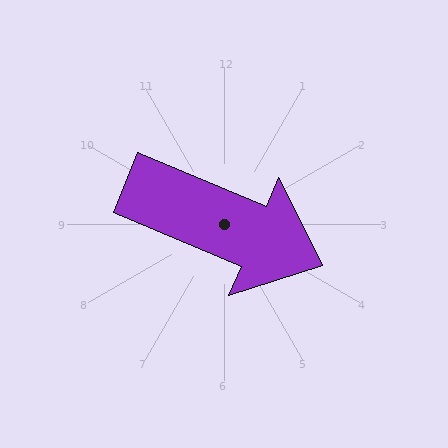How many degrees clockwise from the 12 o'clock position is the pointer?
Approximately 113 degrees.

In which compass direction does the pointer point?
Southeast.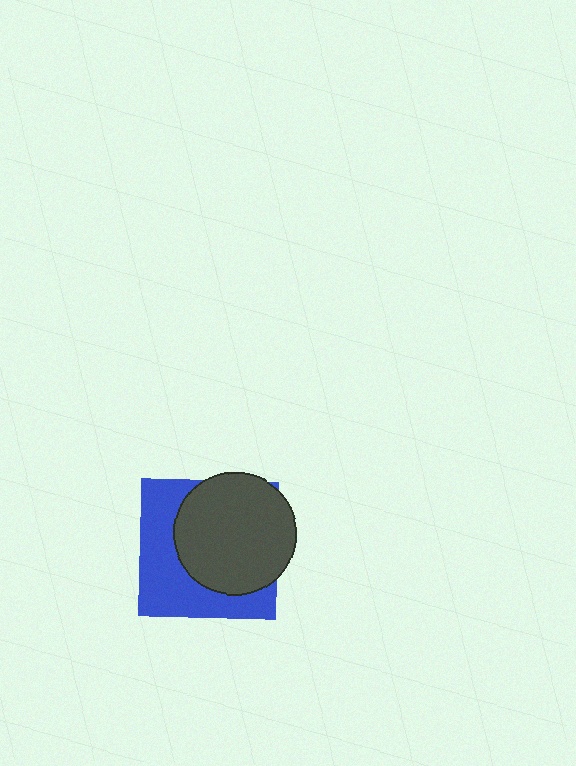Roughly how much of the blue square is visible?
A small part of it is visible (roughly 45%).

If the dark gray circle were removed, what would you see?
You would see the complete blue square.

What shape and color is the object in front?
The object in front is a dark gray circle.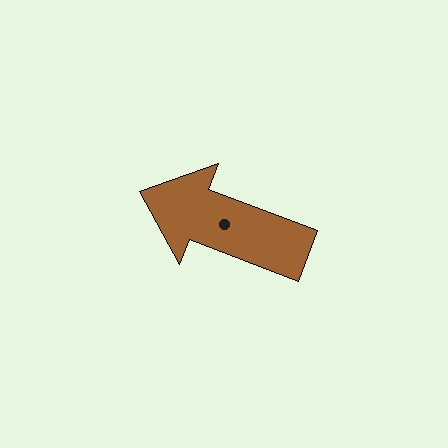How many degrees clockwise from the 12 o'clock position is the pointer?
Approximately 291 degrees.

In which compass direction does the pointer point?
West.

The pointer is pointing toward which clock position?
Roughly 10 o'clock.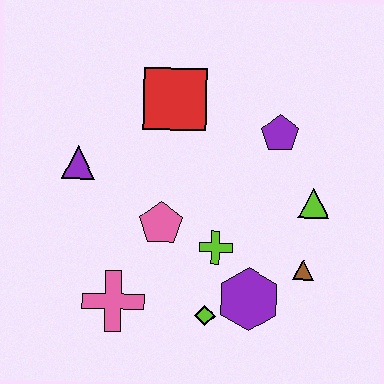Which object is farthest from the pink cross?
The purple pentagon is farthest from the pink cross.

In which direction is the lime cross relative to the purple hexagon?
The lime cross is above the purple hexagon.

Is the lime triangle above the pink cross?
Yes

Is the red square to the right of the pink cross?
Yes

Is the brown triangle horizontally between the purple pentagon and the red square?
No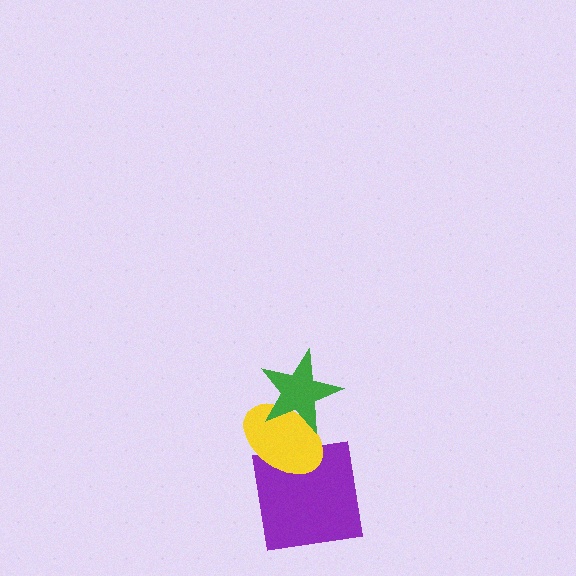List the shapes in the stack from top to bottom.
From top to bottom: the green star, the yellow ellipse, the purple square.